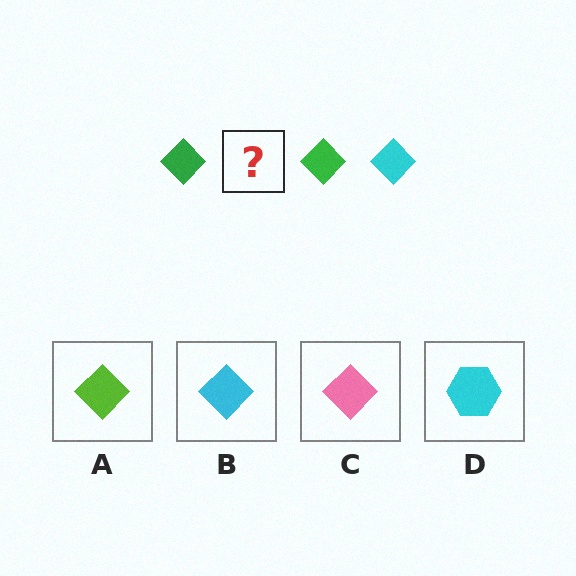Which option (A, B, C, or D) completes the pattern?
B.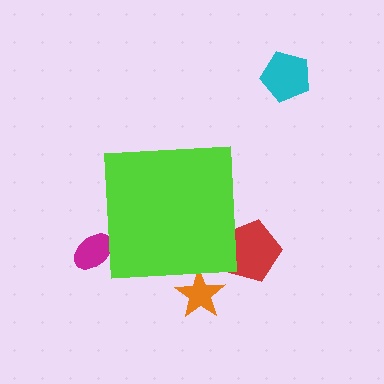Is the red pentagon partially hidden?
Yes, the red pentagon is partially hidden behind the lime square.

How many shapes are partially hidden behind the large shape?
3 shapes are partially hidden.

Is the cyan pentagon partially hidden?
No, the cyan pentagon is fully visible.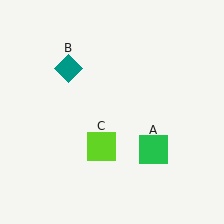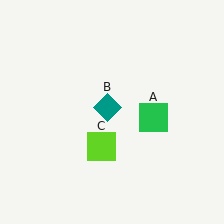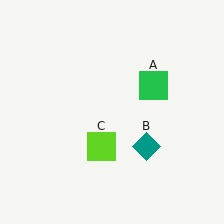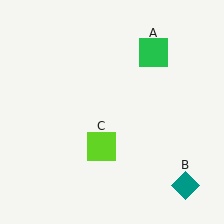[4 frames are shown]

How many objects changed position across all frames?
2 objects changed position: green square (object A), teal diamond (object B).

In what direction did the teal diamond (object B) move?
The teal diamond (object B) moved down and to the right.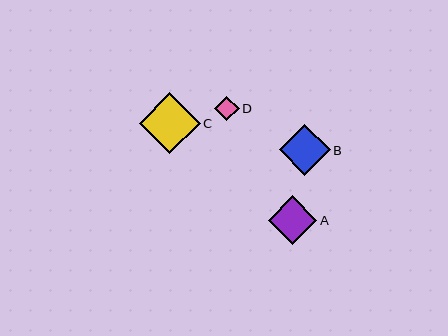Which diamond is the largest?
Diamond C is the largest with a size of approximately 60 pixels.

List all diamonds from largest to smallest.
From largest to smallest: C, B, A, D.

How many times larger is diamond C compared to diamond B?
Diamond C is approximately 1.2 times the size of diamond B.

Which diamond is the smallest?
Diamond D is the smallest with a size of approximately 24 pixels.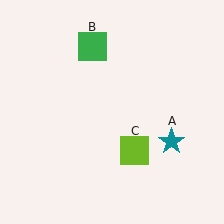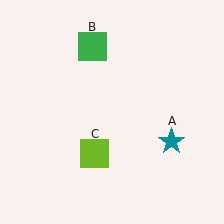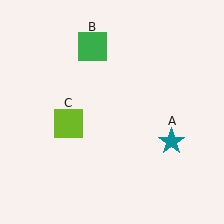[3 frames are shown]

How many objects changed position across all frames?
1 object changed position: lime square (object C).